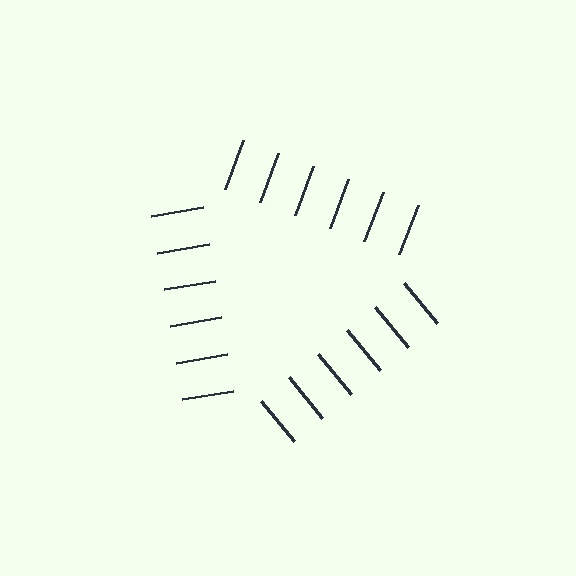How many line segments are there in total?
18 — 6 along each of the 3 edges.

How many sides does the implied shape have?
3 sides — the line-ends trace a triangle.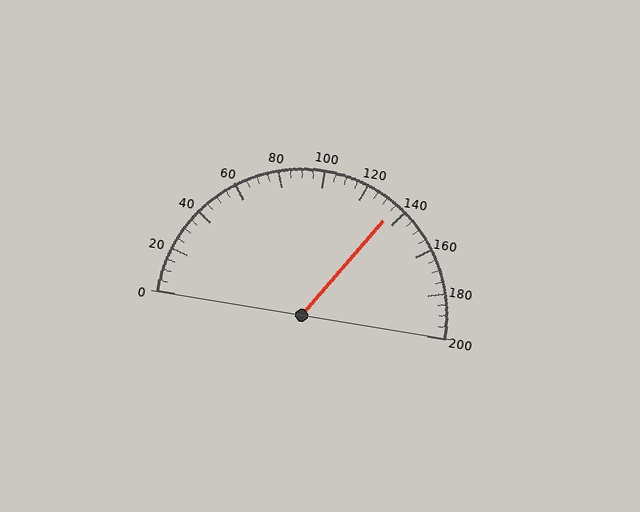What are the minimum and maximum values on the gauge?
The gauge ranges from 0 to 200.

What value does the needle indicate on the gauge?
The needle indicates approximately 135.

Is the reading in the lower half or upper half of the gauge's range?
The reading is in the upper half of the range (0 to 200).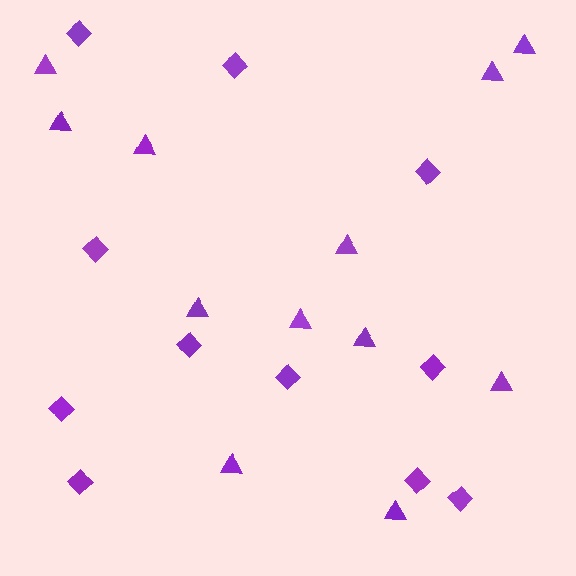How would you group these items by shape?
There are 2 groups: one group of diamonds (11) and one group of triangles (12).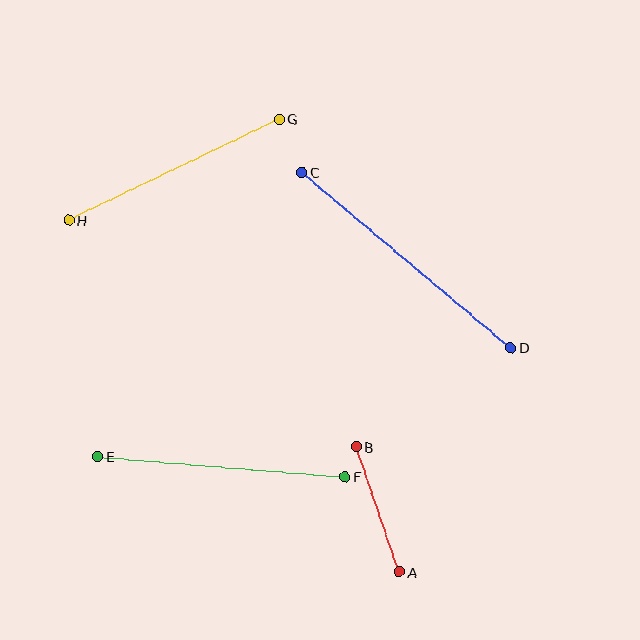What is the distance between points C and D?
The distance is approximately 272 pixels.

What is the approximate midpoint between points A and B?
The midpoint is at approximately (378, 509) pixels.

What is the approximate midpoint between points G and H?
The midpoint is at approximately (174, 170) pixels.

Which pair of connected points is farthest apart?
Points C and D are farthest apart.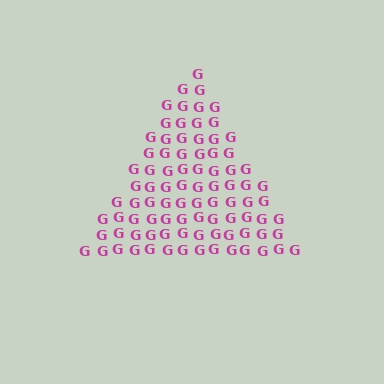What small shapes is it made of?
It is made of small letter G's.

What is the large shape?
The large shape is a triangle.